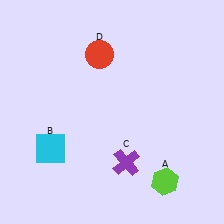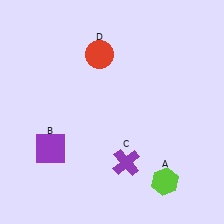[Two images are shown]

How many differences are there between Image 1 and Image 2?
There is 1 difference between the two images.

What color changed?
The square (B) changed from cyan in Image 1 to purple in Image 2.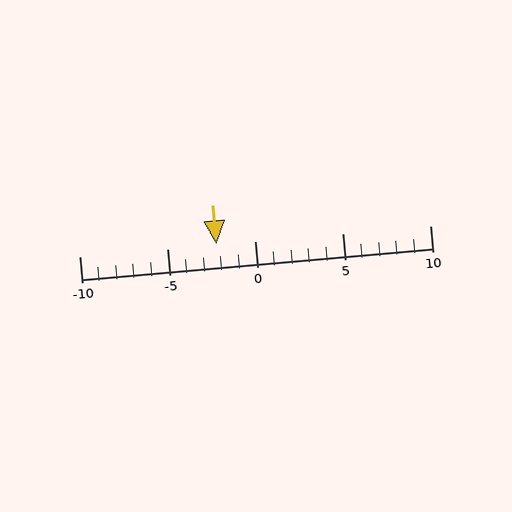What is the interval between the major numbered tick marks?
The major tick marks are spaced 5 units apart.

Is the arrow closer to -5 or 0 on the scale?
The arrow is closer to 0.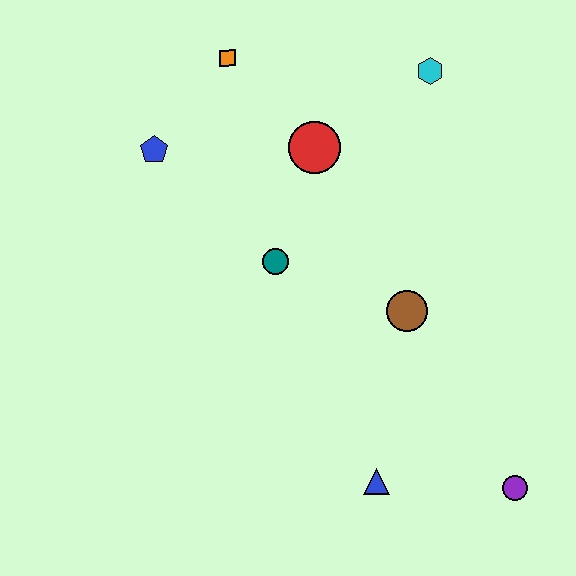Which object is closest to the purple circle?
The blue triangle is closest to the purple circle.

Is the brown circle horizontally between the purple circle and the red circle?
Yes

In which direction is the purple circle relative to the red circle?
The purple circle is below the red circle.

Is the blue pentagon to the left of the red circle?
Yes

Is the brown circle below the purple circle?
No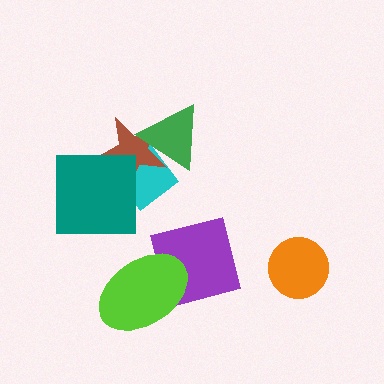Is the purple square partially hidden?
Yes, it is partially covered by another shape.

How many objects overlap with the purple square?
1 object overlaps with the purple square.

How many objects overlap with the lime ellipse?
1 object overlaps with the lime ellipse.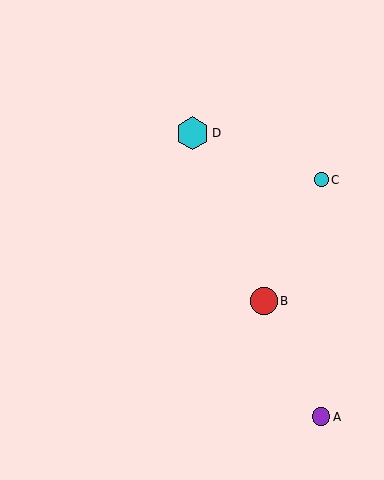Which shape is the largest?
The cyan hexagon (labeled D) is the largest.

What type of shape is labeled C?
Shape C is a cyan circle.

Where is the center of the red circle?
The center of the red circle is at (264, 301).